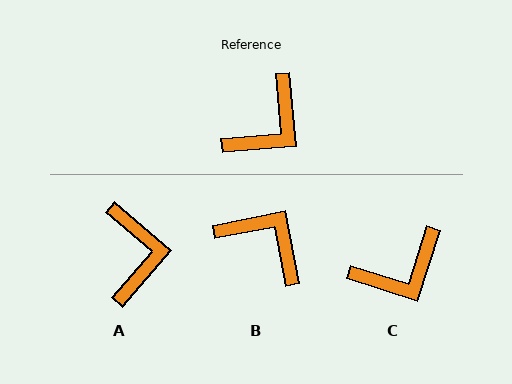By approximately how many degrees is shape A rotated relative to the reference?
Approximately 44 degrees counter-clockwise.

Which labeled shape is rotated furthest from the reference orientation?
B, about 96 degrees away.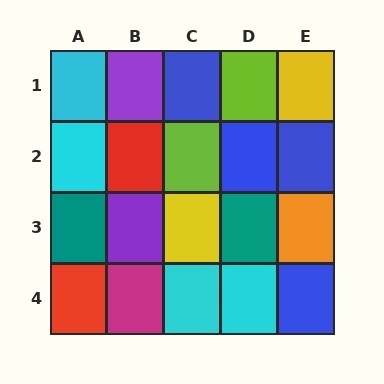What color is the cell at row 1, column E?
Yellow.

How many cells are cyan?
4 cells are cyan.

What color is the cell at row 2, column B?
Red.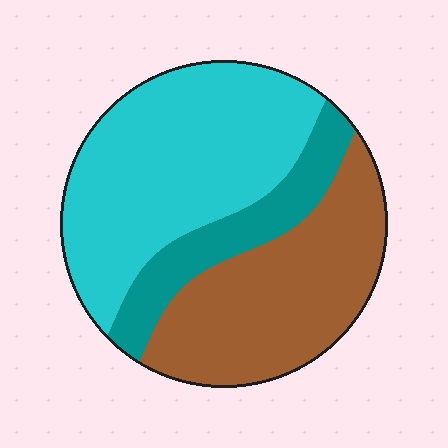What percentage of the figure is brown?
Brown takes up about three eighths (3/8) of the figure.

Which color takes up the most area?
Cyan, at roughly 45%.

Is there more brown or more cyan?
Cyan.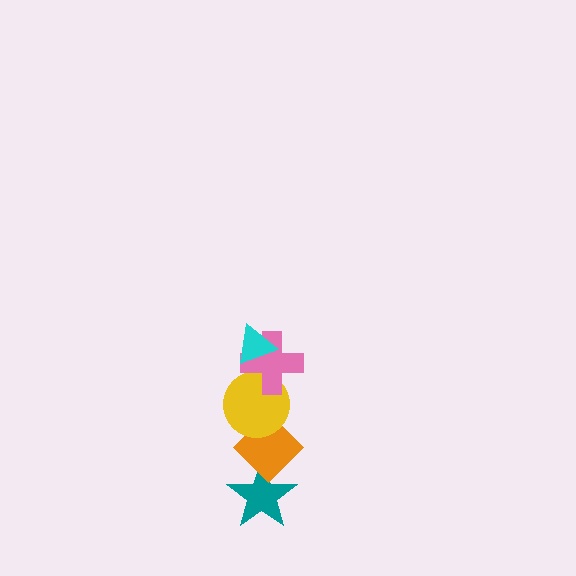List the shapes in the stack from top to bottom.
From top to bottom: the cyan triangle, the pink cross, the yellow circle, the orange diamond, the teal star.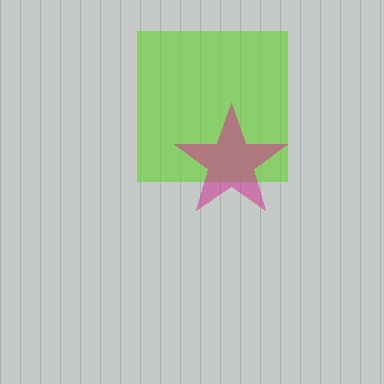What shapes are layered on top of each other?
The layered shapes are: a lime square, a magenta star.